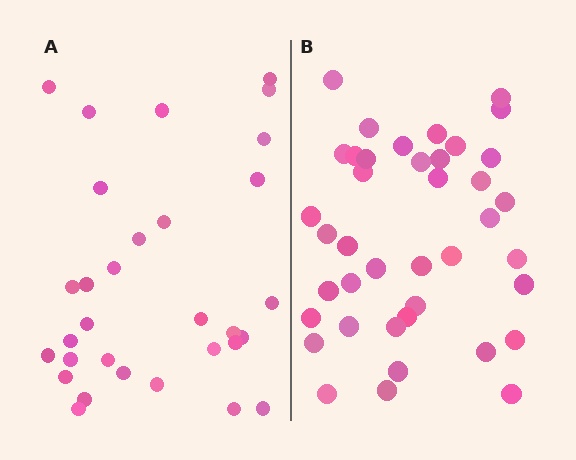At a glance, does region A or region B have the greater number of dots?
Region B (the right region) has more dots.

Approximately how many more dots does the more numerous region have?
Region B has roughly 8 or so more dots than region A.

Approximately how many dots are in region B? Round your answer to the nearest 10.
About 40 dots.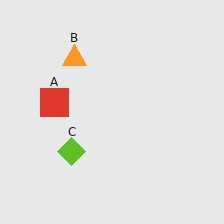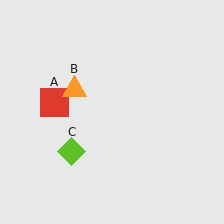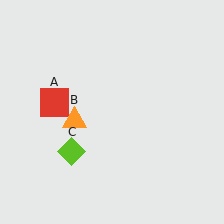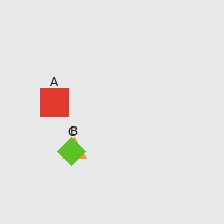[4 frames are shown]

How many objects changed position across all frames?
1 object changed position: orange triangle (object B).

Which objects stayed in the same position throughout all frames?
Red square (object A) and lime diamond (object C) remained stationary.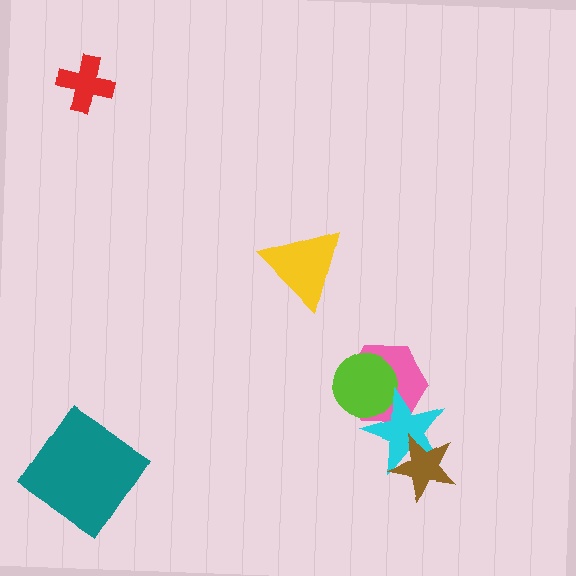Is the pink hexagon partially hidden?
Yes, it is partially covered by another shape.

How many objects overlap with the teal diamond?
0 objects overlap with the teal diamond.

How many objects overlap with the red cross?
0 objects overlap with the red cross.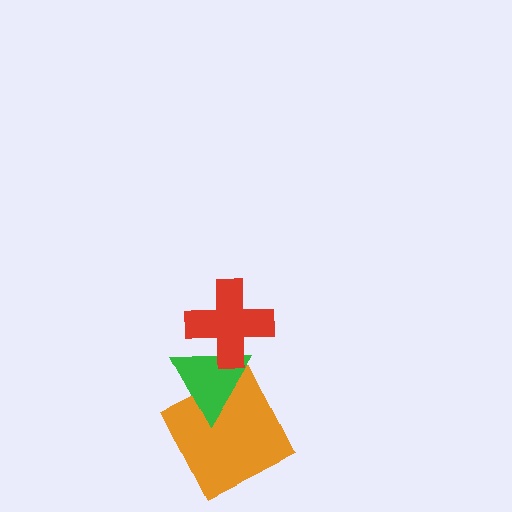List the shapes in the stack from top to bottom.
From top to bottom: the red cross, the green triangle, the orange square.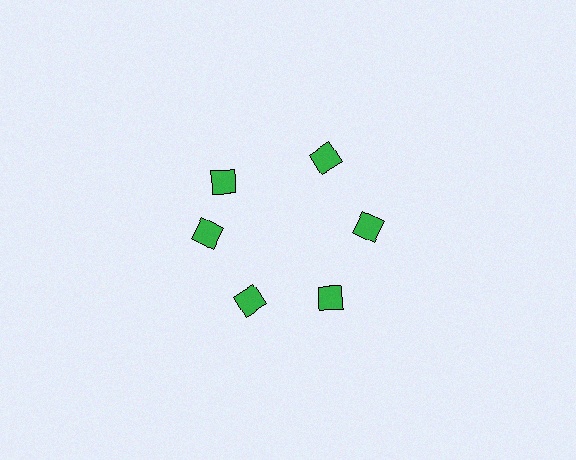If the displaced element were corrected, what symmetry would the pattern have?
It would have 6-fold rotational symmetry — the pattern would map onto itself every 60 degrees.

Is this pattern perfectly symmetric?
No. The 6 green diamonds are arranged in a ring, but one element near the 11 o'clock position is rotated out of alignment along the ring, breaking the 6-fold rotational symmetry.